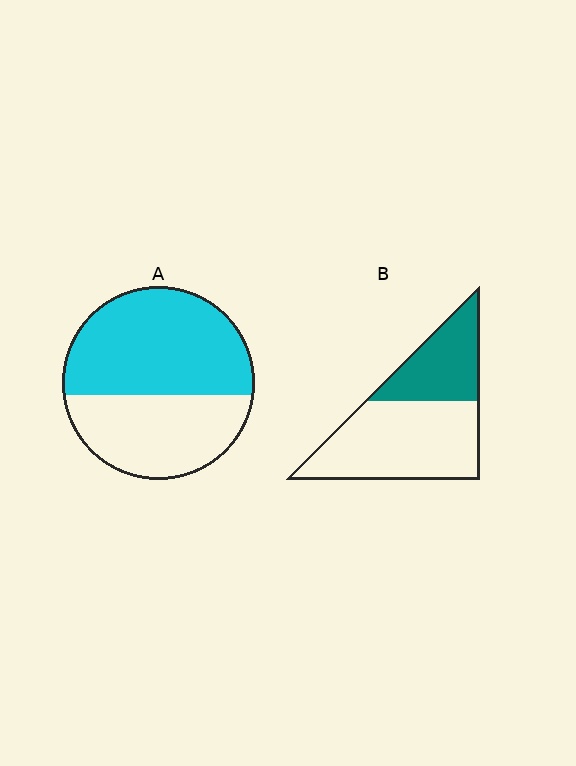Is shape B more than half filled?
No.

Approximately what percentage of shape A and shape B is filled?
A is approximately 60% and B is approximately 35%.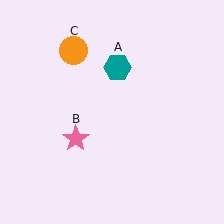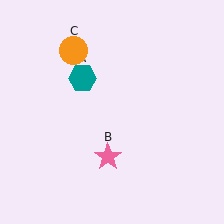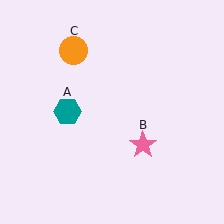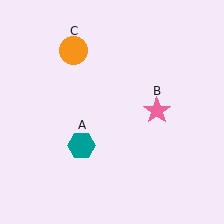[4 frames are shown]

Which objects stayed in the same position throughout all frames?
Orange circle (object C) remained stationary.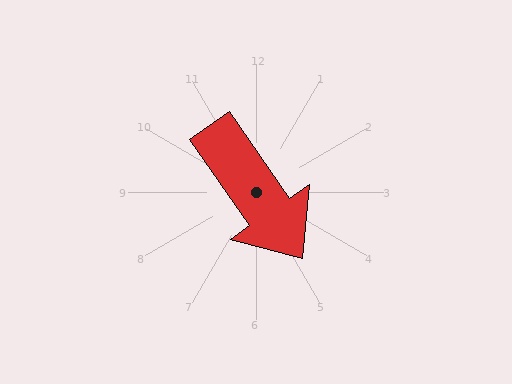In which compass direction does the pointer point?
Southeast.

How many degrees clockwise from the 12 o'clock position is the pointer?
Approximately 145 degrees.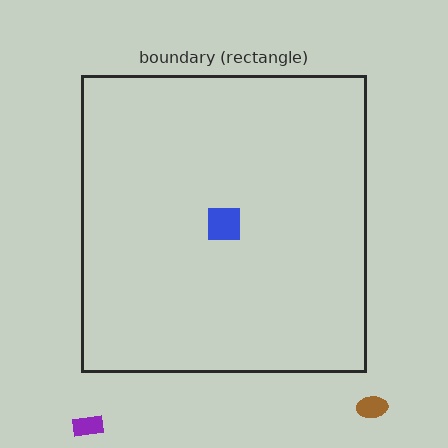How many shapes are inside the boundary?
2 inside, 2 outside.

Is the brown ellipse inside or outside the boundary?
Outside.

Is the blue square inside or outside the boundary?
Inside.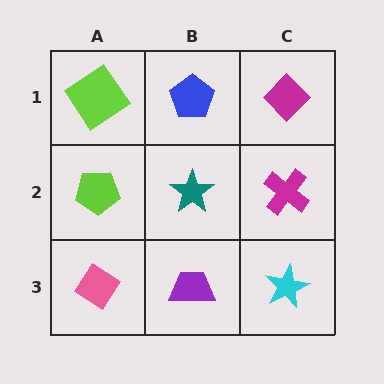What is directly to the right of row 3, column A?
A purple trapezoid.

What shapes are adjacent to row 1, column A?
A lime pentagon (row 2, column A), a blue pentagon (row 1, column B).